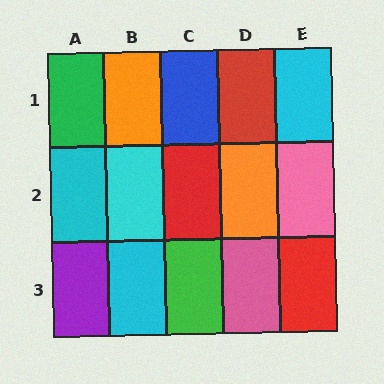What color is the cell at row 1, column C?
Blue.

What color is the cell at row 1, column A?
Green.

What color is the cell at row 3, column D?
Pink.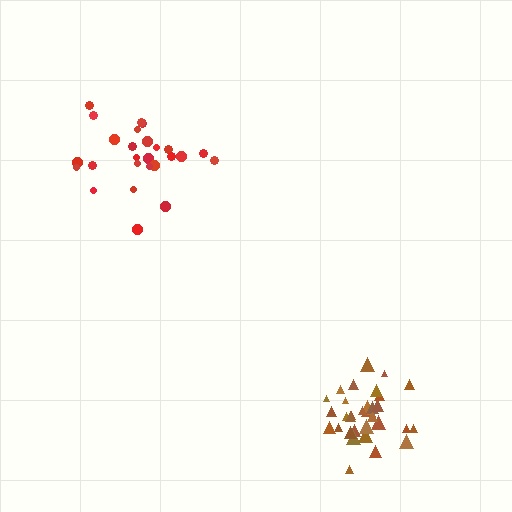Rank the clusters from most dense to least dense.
brown, red.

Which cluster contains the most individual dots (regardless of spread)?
Brown (32).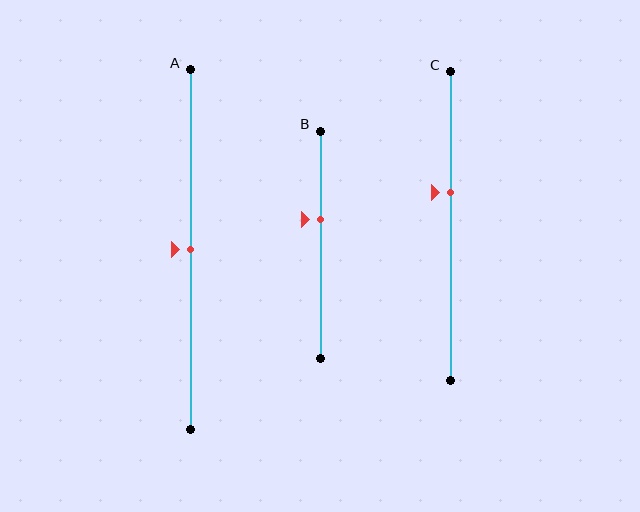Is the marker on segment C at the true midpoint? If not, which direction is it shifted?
No, the marker on segment C is shifted upward by about 11% of the segment length.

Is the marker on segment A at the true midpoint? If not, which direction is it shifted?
Yes, the marker on segment A is at the true midpoint.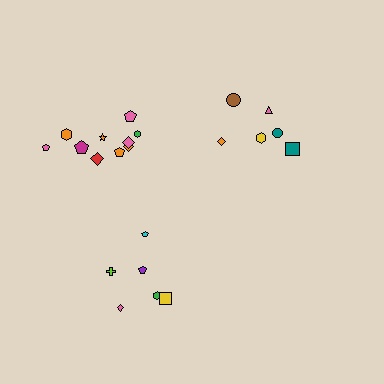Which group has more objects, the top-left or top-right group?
The top-left group.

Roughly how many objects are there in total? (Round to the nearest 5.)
Roughly 20 objects in total.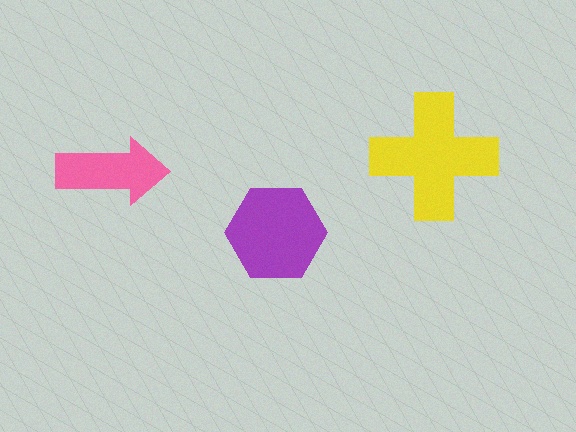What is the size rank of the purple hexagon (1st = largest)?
2nd.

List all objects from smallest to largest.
The pink arrow, the purple hexagon, the yellow cross.